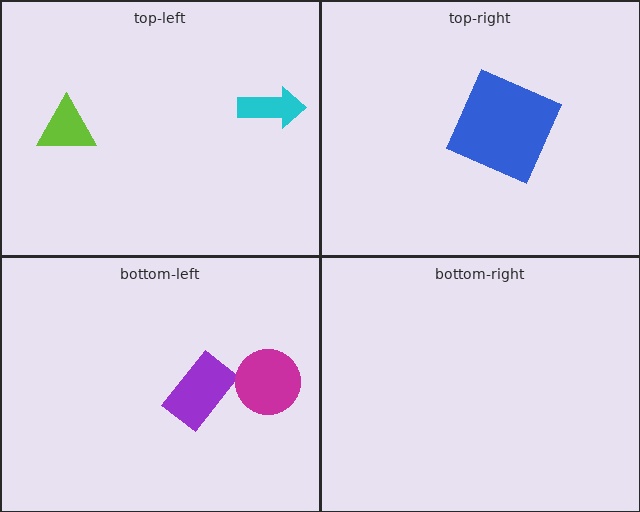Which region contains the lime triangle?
The top-left region.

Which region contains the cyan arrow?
The top-left region.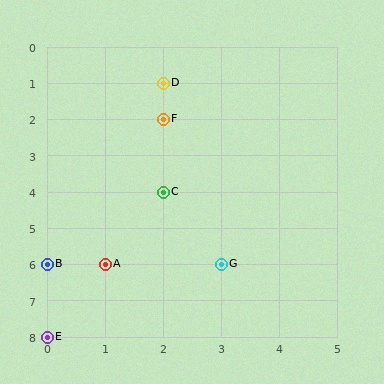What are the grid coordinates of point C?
Point C is at grid coordinates (2, 4).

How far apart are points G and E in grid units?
Points G and E are 3 columns and 2 rows apart (about 3.6 grid units diagonally).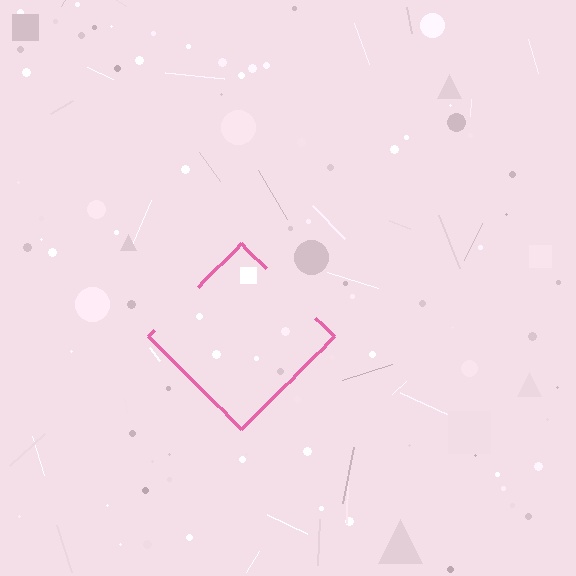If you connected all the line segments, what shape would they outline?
They would outline a diamond.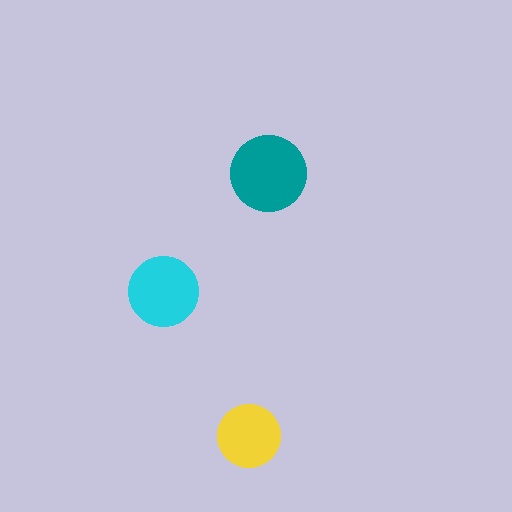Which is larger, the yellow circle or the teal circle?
The teal one.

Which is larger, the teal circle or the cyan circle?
The teal one.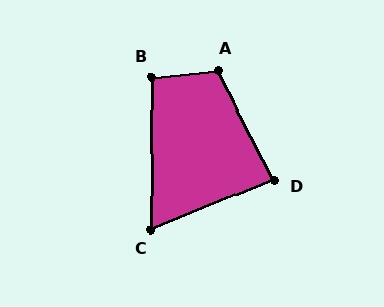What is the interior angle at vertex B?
Approximately 95 degrees (obtuse).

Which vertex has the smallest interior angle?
C, at approximately 68 degrees.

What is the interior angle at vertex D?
Approximately 85 degrees (acute).